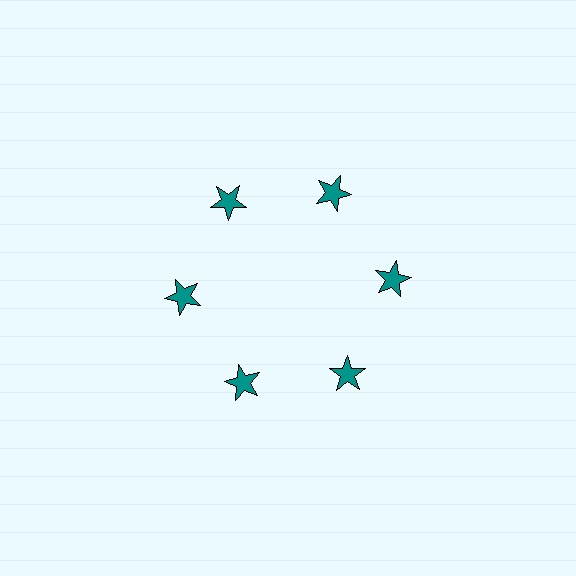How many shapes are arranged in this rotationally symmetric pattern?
There are 6 shapes, arranged in 6 groups of 1.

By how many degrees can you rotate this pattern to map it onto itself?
The pattern maps onto itself every 60 degrees of rotation.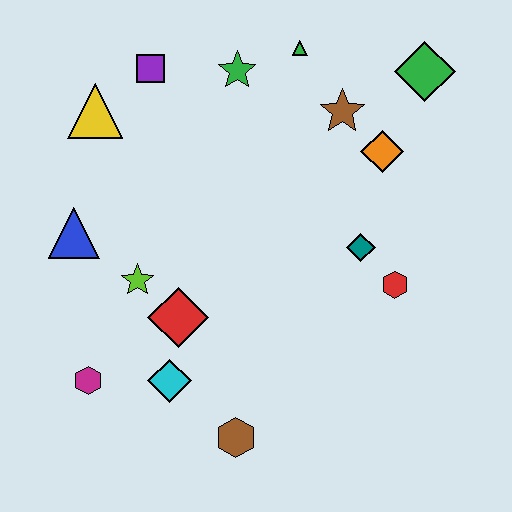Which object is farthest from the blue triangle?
The green diamond is farthest from the blue triangle.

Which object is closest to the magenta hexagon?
The cyan diamond is closest to the magenta hexagon.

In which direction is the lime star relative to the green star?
The lime star is below the green star.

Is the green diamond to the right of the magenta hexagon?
Yes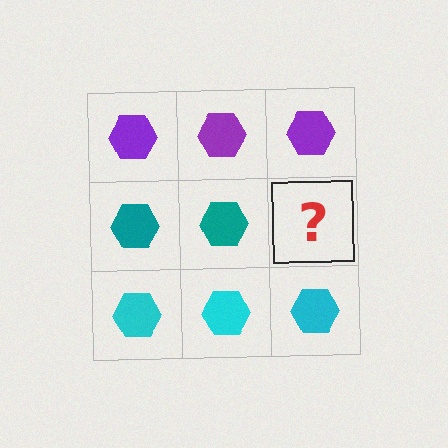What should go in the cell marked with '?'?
The missing cell should contain a teal hexagon.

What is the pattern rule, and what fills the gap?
The rule is that each row has a consistent color. The gap should be filled with a teal hexagon.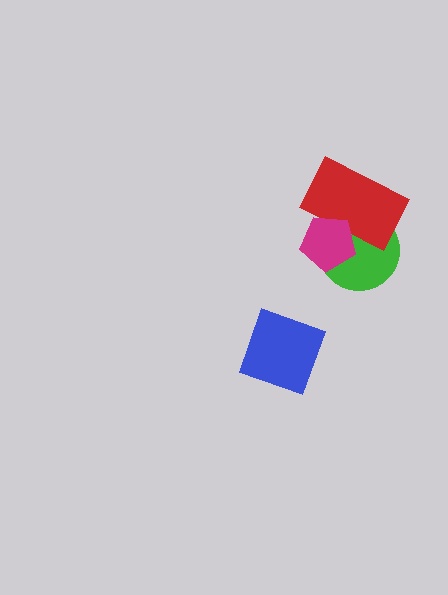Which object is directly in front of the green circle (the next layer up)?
The red rectangle is directly in front of the green circle.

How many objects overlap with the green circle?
2 objects overlap with the green circle.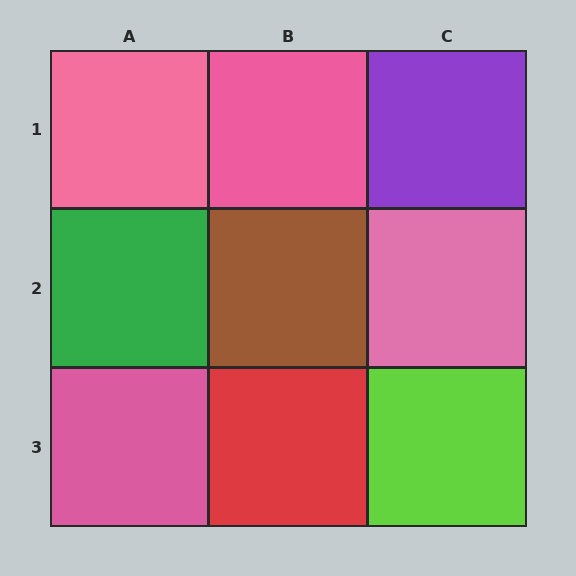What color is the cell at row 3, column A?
Pink.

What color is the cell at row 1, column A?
Pink.